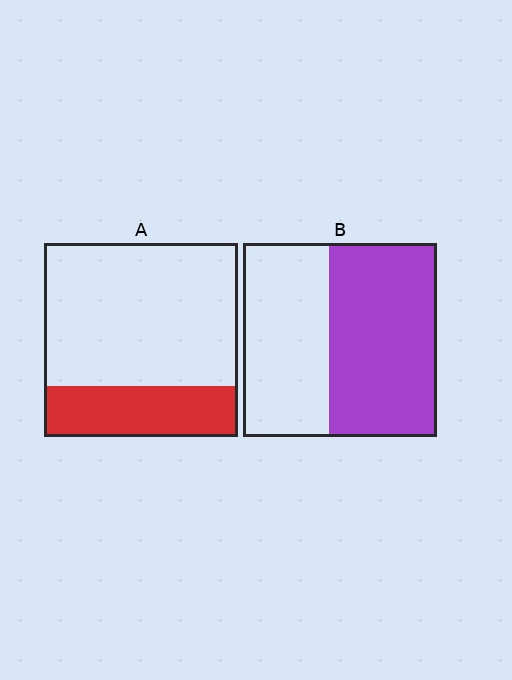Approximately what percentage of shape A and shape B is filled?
A is approximately 25% and B is approximately 55%.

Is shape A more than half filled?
No.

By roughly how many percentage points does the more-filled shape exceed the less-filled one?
By roughly 30 percentage points (B over A).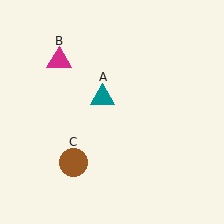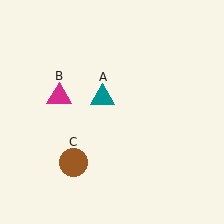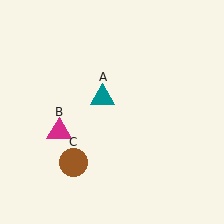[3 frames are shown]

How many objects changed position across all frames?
1 object changed position: magenta triangle (object B).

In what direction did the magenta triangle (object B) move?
The magenta triangle (object B) moved down.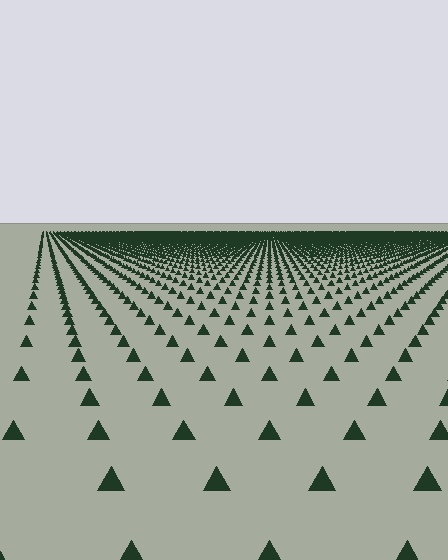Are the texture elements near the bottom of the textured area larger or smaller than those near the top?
Larger. Near the bottom, elements are closer to the viewer and appear at a bigger on-screen size.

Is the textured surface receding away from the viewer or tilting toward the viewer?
The surface is receding away from the viewer. Texture elements get smaller and denser toward the top.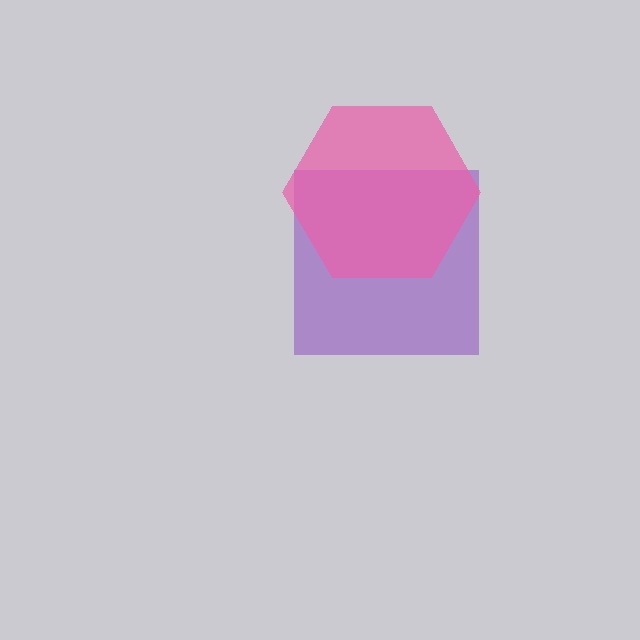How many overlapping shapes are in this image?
There are 2 overlapping shapes in the image.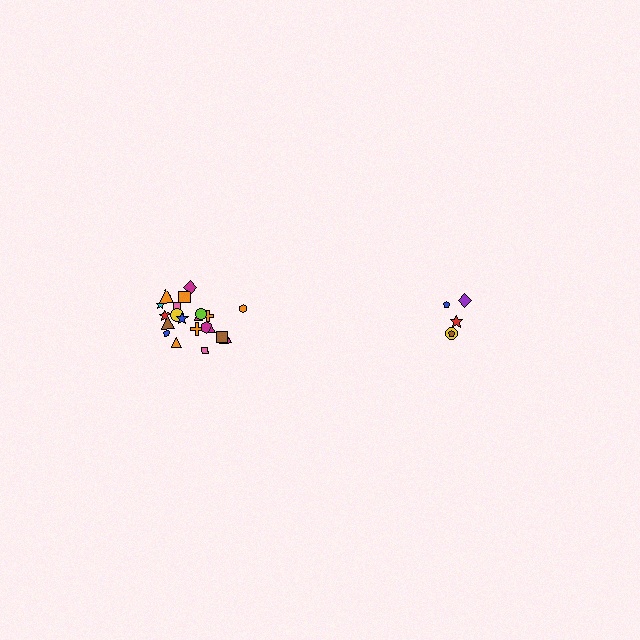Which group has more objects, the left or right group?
The left group.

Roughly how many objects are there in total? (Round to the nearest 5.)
Roughly 25 objects in total.